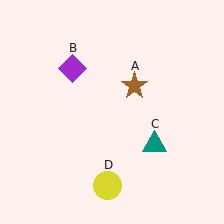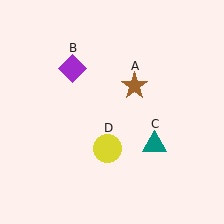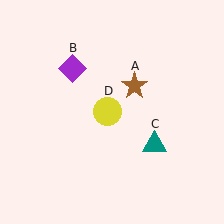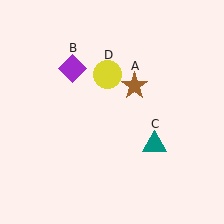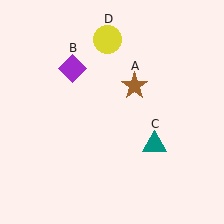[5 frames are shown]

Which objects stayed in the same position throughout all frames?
Brown star (object A) and purple diamond (object B) and teal triangle (object C) remained stationary.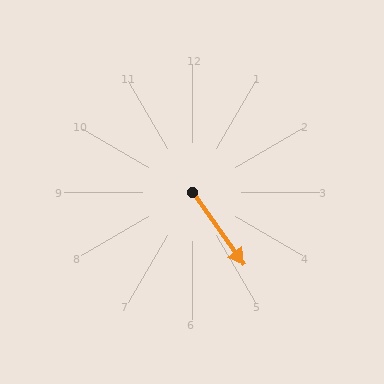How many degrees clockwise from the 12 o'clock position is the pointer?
Approximately 145 degrees.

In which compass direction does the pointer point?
Southeast.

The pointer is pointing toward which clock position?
Roughly 5 o'clock.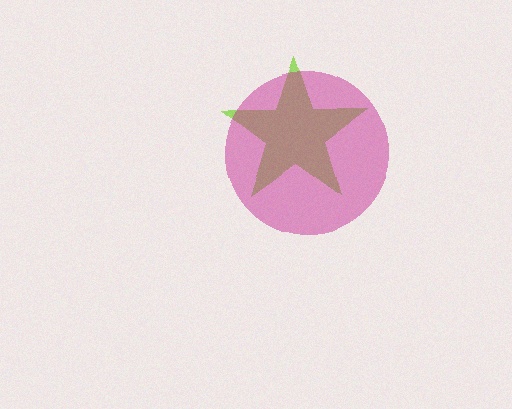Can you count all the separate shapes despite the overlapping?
Yes, there are 2 separate shapes.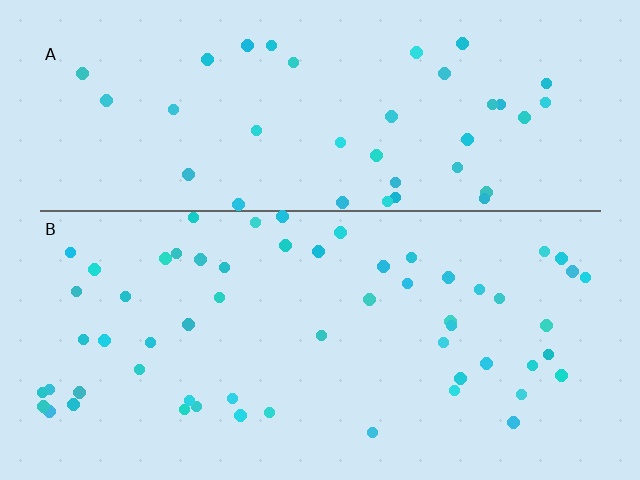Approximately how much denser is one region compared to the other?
Approximately 1.4× — region B over region A.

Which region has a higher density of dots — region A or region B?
B (the bottom).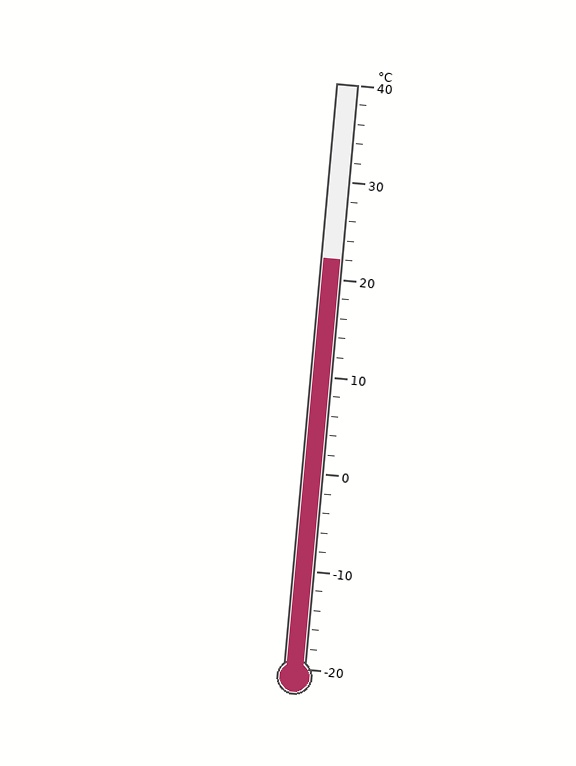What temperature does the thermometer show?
The thermometer shows approximately 22°C.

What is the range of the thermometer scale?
The thermometer scale ranges from -20°C to 40°C.